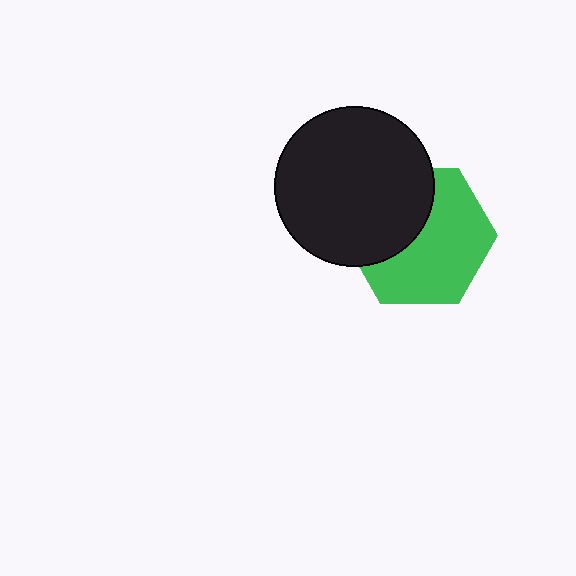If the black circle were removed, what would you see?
You would see the complete green hexagon.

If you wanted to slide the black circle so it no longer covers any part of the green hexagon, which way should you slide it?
Slide it toward the upper-left — that is the most direct way to separate the two shapes.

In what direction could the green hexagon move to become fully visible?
The green hexagon could move toward the lower-right. That would shift it out from behind the black circle entirely.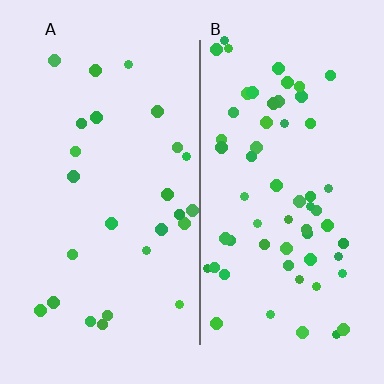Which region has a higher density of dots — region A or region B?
B (the right).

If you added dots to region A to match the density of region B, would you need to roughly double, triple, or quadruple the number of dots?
Approximately double.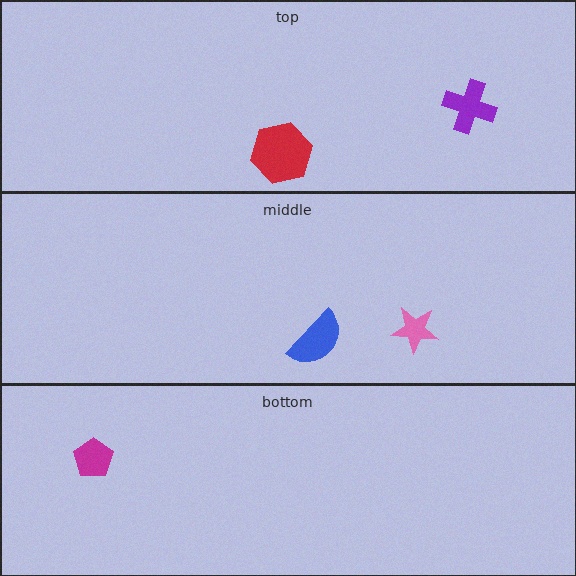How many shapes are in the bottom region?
1.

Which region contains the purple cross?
The top region.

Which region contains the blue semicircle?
The middle region.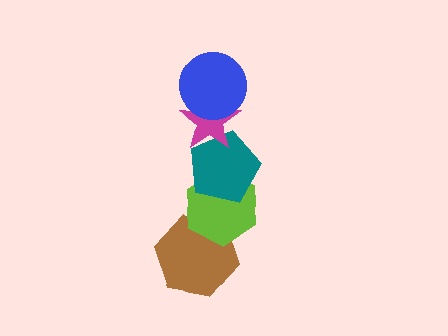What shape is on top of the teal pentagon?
The magenta star is on top of the teal pentagon.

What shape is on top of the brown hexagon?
The lime hexagon is on top of the brown hexagon.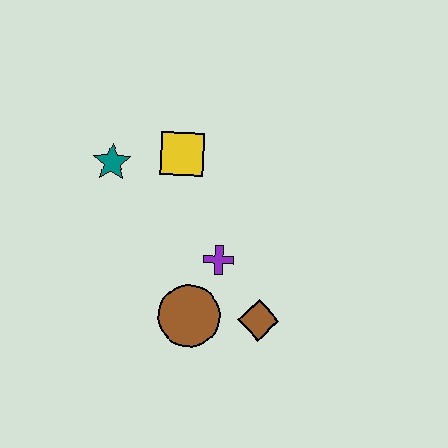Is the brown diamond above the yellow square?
No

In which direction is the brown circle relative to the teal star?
The brown circle is below the teal star.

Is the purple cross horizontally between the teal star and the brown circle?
No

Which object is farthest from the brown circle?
The teal star is farthest from the brown circle.